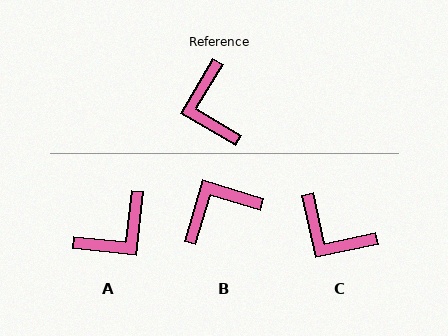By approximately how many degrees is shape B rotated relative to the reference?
Approximately 76 degrees clockwise.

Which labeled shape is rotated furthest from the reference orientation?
A, about 114 degrees away.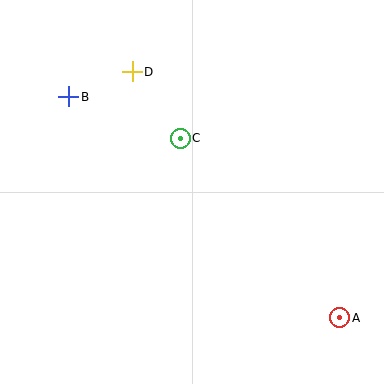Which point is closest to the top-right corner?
Point C is closest to the top-right corner.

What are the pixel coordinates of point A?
Point A is at (340, 318).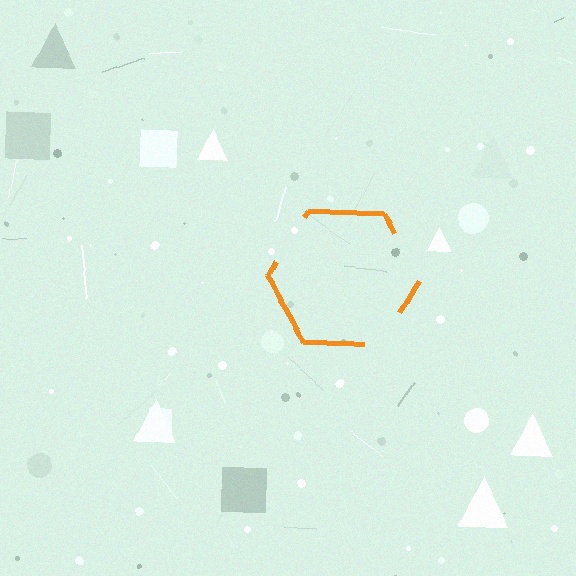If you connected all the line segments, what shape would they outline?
They would outline a hexagon.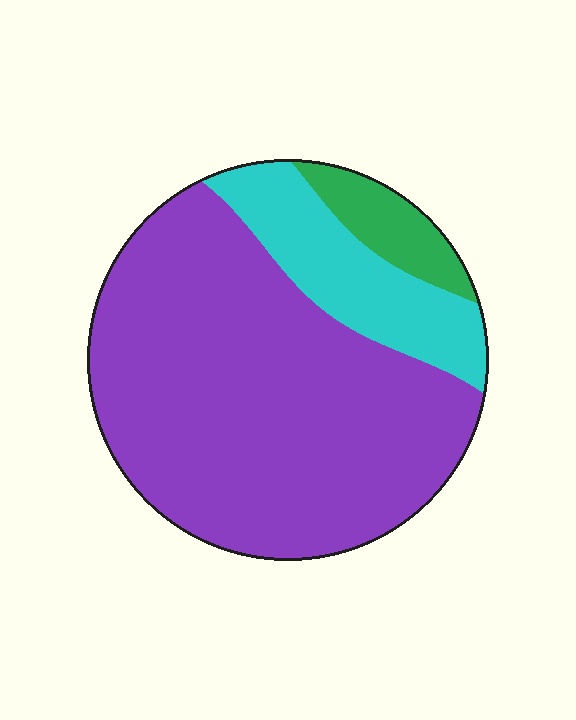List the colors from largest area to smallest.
From largest to smallest: purple, cyan, green.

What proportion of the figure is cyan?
Cyan covers 19% of the figure.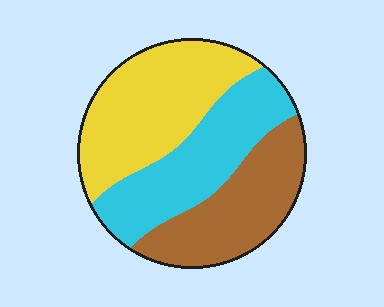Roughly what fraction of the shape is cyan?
Cyan takes up about one third (1/3) of the shape.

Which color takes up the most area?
Yellow, at roughly 40%.